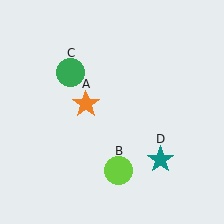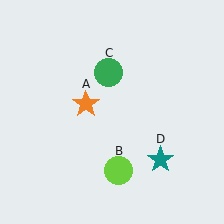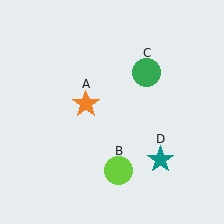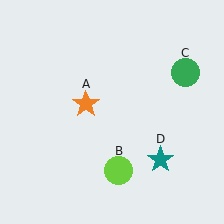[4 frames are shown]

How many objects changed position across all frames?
1 object changed position: green circle (object C).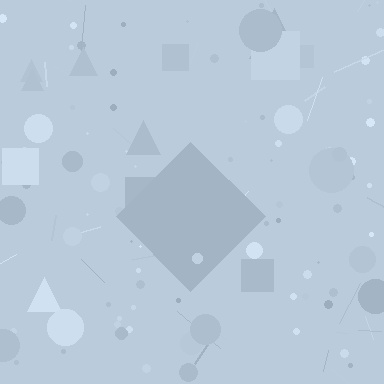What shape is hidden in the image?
A diamond is hidden in the image.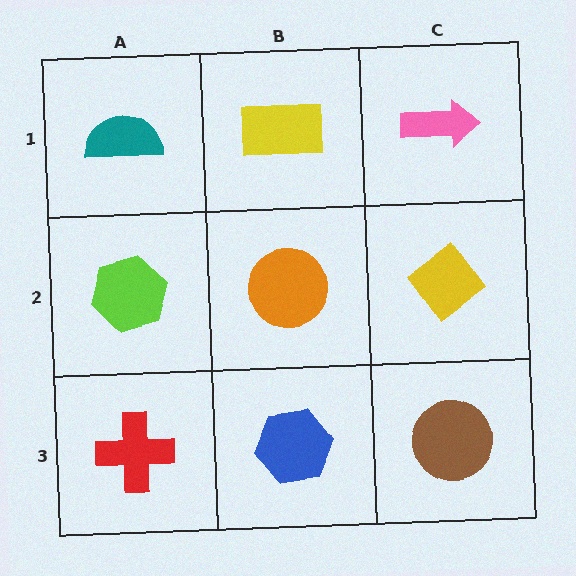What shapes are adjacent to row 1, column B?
An orange circle (row 2, column B), a teal semicircle (row 1, column A), a pink arrow (row 1, column C).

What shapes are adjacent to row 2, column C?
A pink arrow (row 1, column C), a brown circle (row 3, column C), an orange circle (row 2, column B).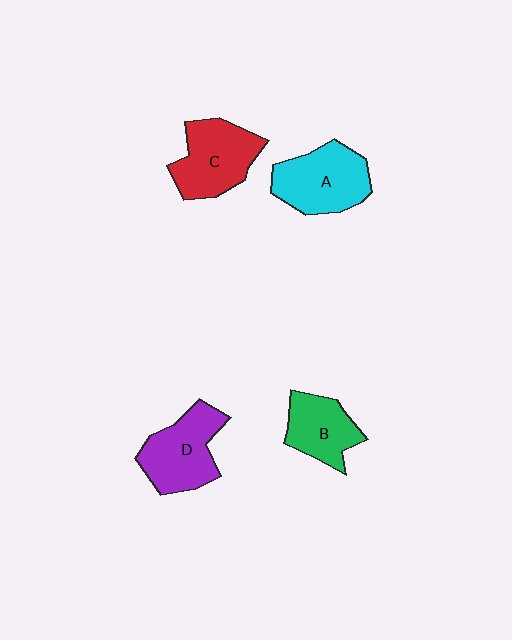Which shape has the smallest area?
Shape B (green).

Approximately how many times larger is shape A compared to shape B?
Approximately 1.3 times.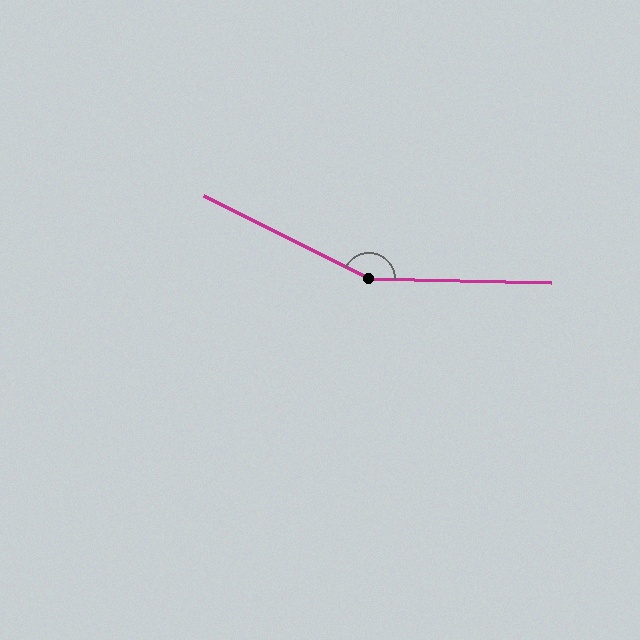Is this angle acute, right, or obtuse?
It is obtuse.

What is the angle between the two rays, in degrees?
Approximately 155 degrees.